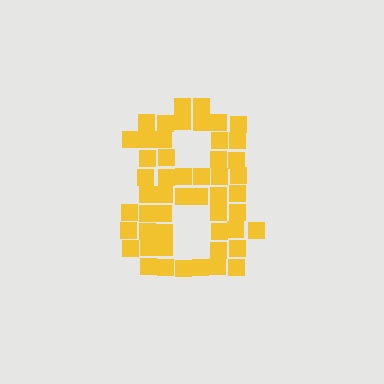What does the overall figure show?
The overall figure shows the digit 8.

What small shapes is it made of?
It is made of small squares.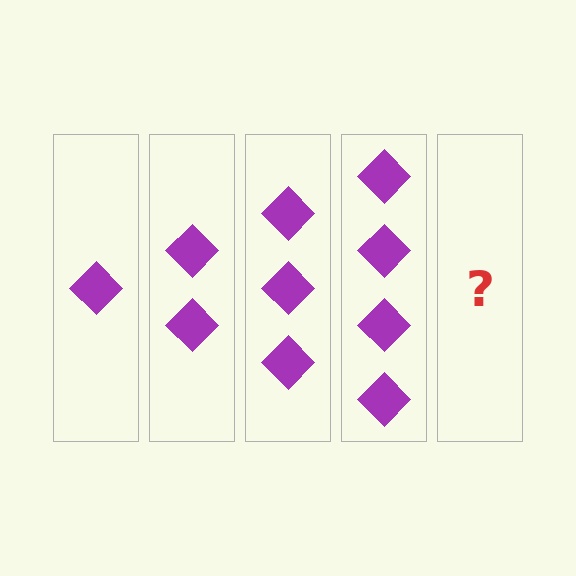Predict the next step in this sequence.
The next step is 5 diamonds.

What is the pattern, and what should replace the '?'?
The pattern is that each step adds one more diamond. The '?' should be 5 diamonds.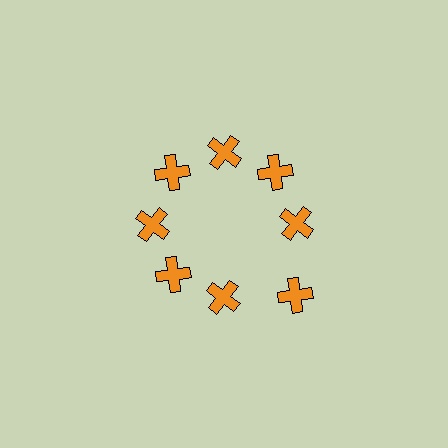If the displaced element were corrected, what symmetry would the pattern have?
It would have 8-fold rotational symmetry — the pattern would map onto itself every 45 degrees.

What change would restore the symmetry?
The symmetry would be restored by moving it inward, back onto the ring so that all 8 crosses sit at equal angles and equal distance from the center.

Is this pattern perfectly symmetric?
No. The 8 orange crosses are arranged in a ring, but one element near the 4 o'clock position is pushed outward from the center, breaking the 8-fold rotational symmetry.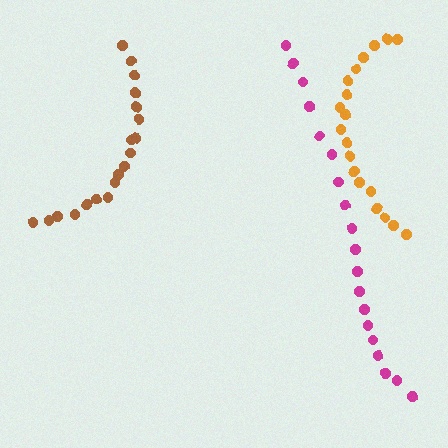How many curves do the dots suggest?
There are 3 distinct paths.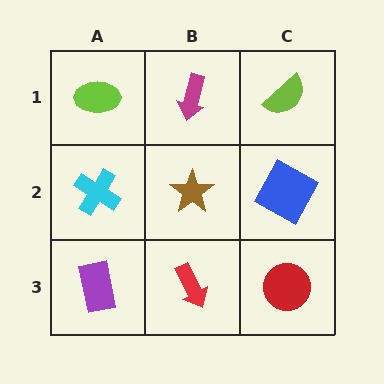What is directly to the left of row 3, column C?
A red arrow.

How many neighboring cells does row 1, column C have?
2.